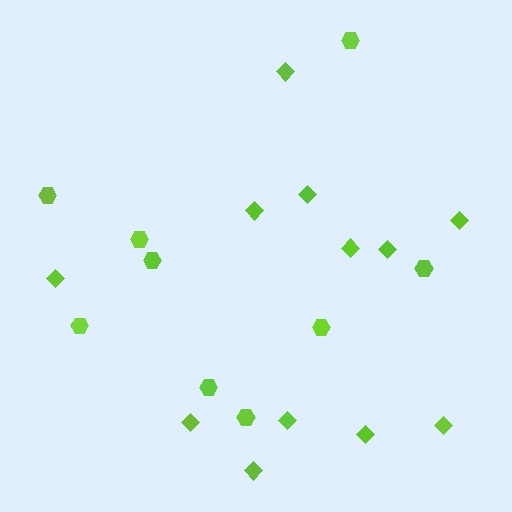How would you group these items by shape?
There are 2 groups: one group of hexagons (9) and one group of diamonds (12).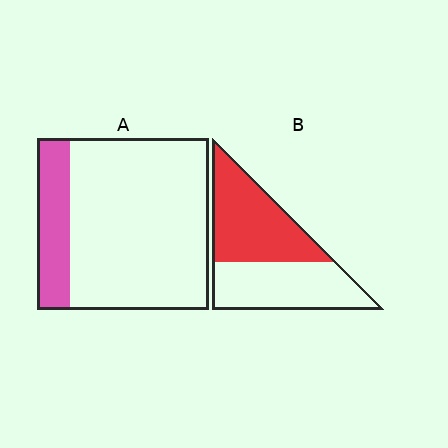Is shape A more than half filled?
No.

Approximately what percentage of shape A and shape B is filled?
A is approximately 20% and B is approximately 50%.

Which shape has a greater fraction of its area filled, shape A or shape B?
Shape B.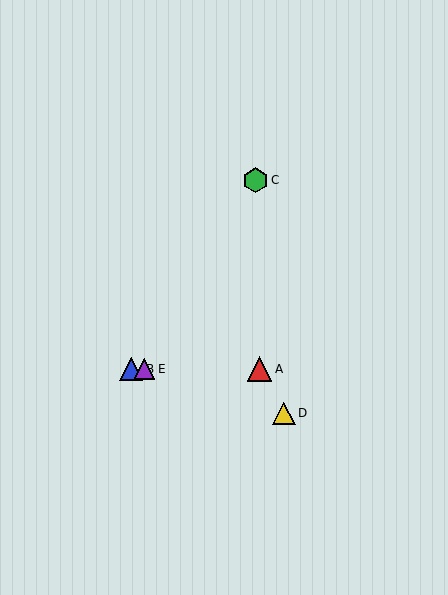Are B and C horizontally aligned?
No, B is at y≈369 and C is at y≈180.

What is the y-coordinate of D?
Object D is at y≈413.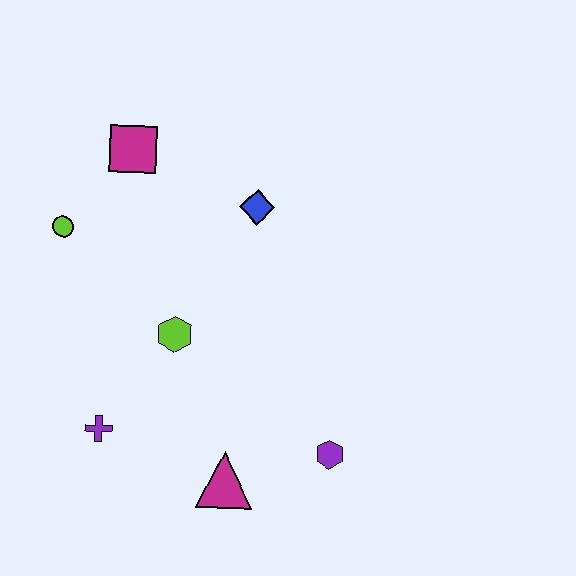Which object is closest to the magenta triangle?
The purple hexagon is closest to the magenta triangle.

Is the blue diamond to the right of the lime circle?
Yes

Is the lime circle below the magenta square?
Yes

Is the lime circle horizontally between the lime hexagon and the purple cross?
No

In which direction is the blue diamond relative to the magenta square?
The blue diamond is to the right of the magenta square.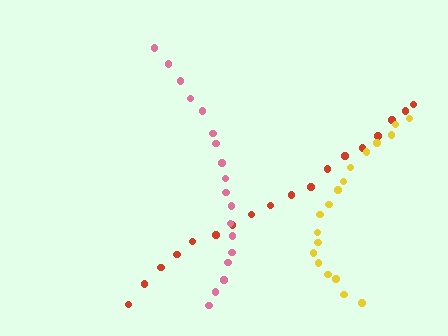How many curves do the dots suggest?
There are 3 distinct paths.